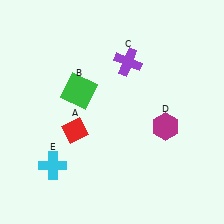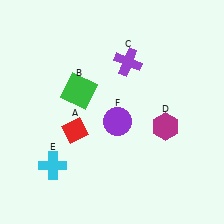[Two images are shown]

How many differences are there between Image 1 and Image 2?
There is 1 difference between the two images.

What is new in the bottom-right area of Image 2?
A purple circle (F) was added in the bottom-right area of Image 2.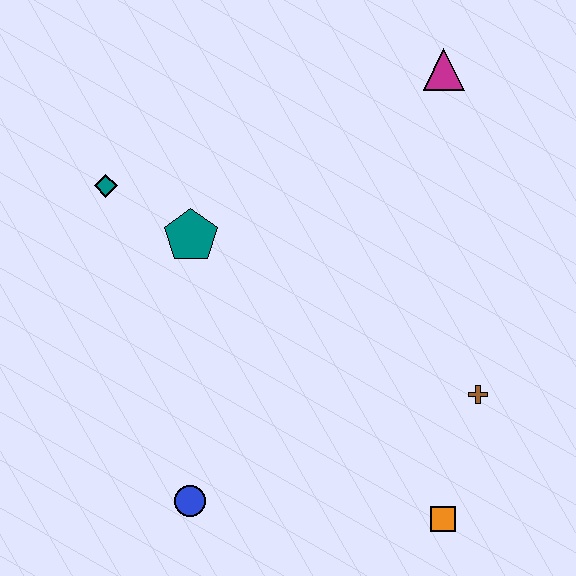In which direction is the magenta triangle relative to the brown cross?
The magenta triangle is above the brown cross.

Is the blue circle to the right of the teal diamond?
Yes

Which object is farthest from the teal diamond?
The orange square is farthest from the teal diamond.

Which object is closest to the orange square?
The brown cross is closest to the orange square.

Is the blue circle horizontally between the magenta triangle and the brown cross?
No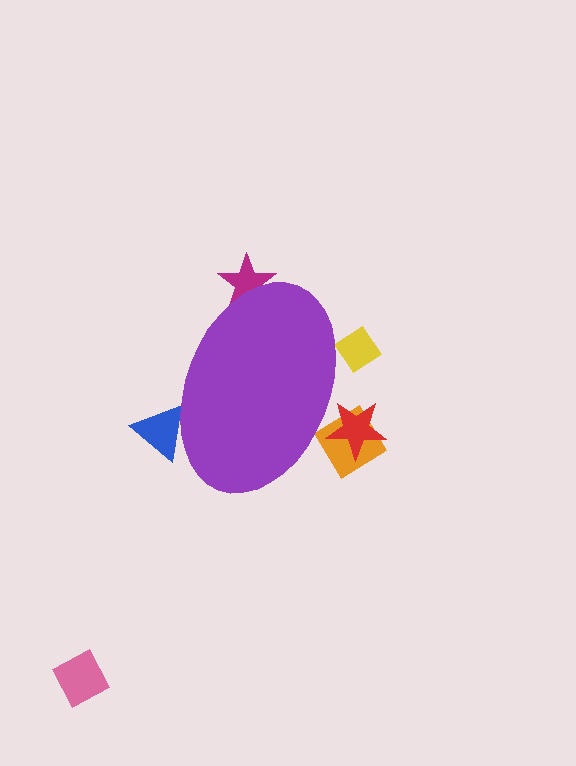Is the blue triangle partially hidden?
Yes, the blue triangle is partially hidden behind the purple ellipse.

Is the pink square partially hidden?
No, the pink square is fully visible.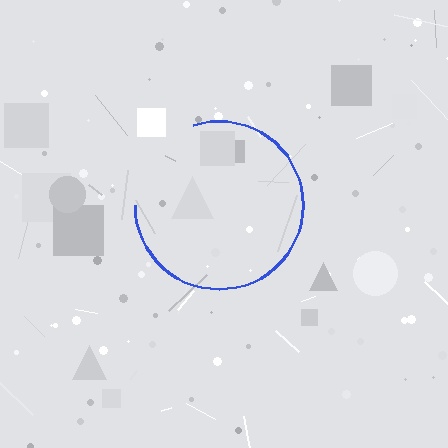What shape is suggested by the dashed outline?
The dashed outline suggests a circle.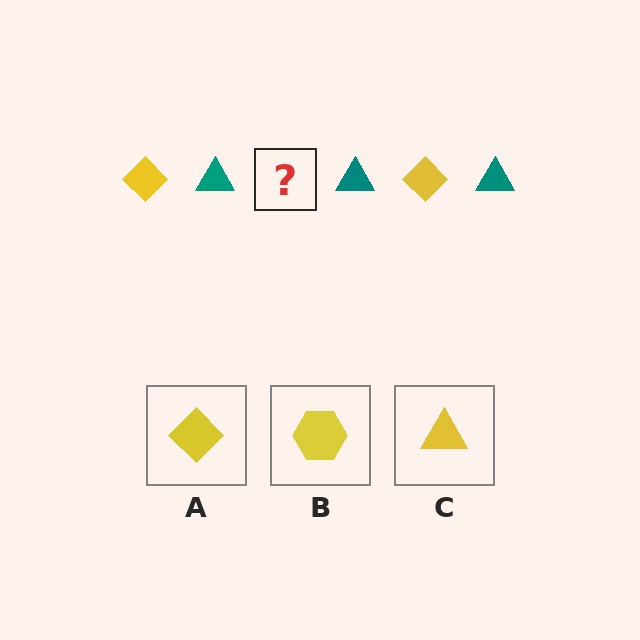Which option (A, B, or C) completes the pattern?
A.